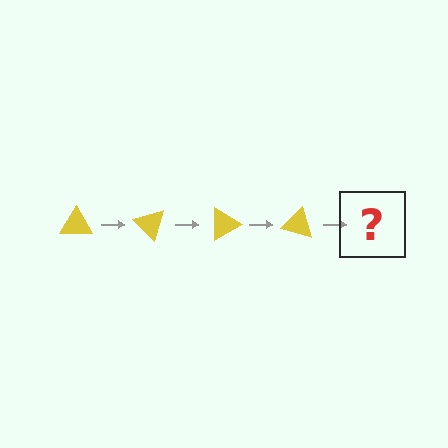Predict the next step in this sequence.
The next step is a yellow triangle rotated 180 degrees.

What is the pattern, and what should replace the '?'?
The pattern is that the triangle rotates 45 degrees each step. The '?' should be a yellow triangle rotated 180 degrees.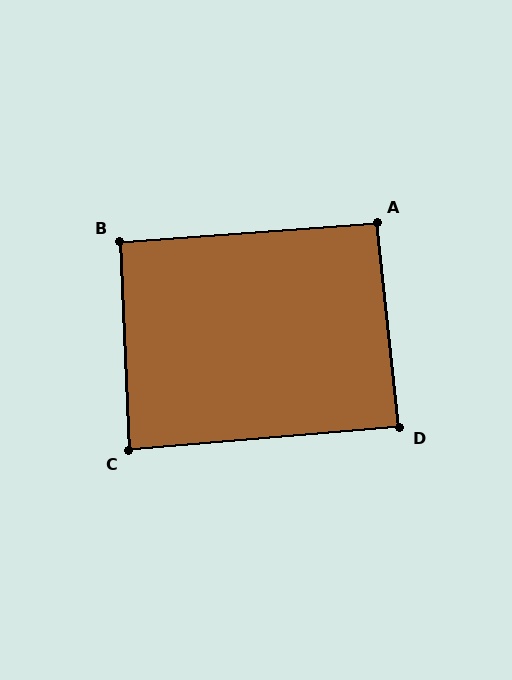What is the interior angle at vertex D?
Approximately 88 degrees (approximately right).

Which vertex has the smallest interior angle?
C, at approximately 88 degrees.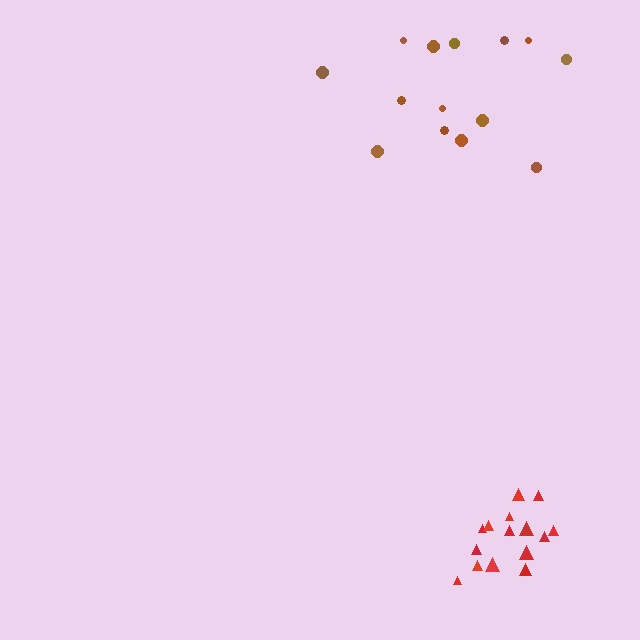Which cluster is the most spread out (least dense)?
Brown.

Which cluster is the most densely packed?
Red.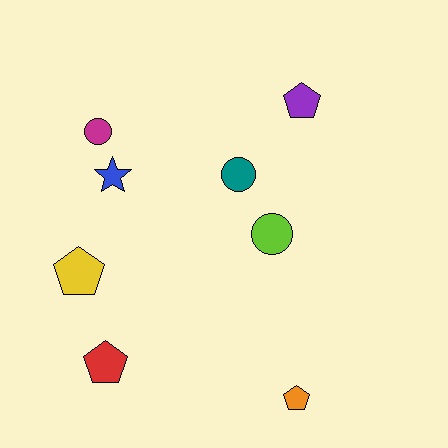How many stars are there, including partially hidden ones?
There is 1 star.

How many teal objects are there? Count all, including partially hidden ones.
There is 1 teal object.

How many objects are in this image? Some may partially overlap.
There are 8 objects.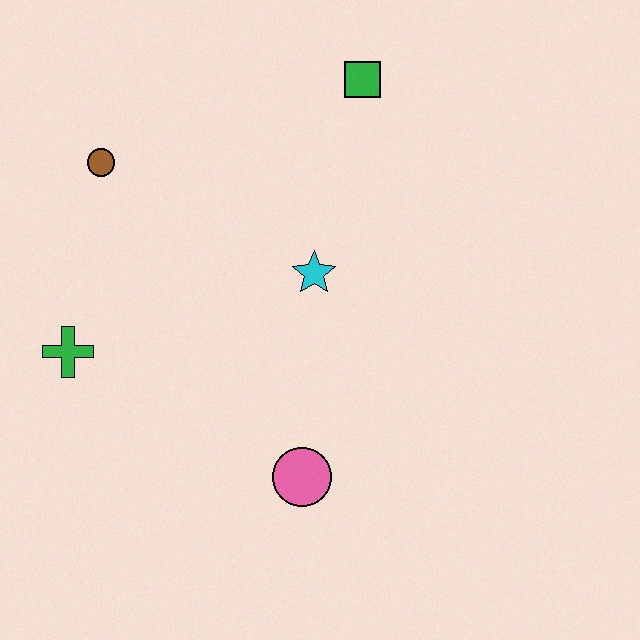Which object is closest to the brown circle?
The green cross is closest to the brown circle.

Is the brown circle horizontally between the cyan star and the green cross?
Yes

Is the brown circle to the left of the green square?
Yes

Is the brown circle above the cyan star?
Yes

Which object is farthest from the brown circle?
The pink circle is farthest from the brown circle.